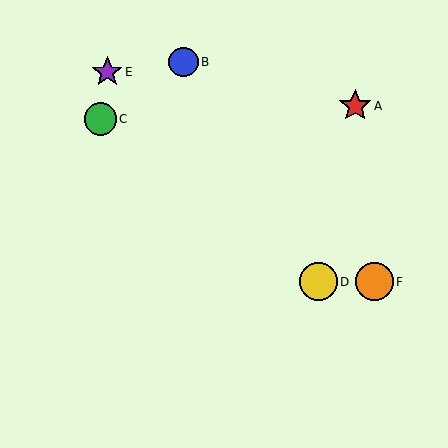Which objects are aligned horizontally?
Objects D, F are aligned horizontally.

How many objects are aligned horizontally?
2 objects (D, F) are aligned horizontally.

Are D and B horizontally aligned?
No, D is at y≈282 and B is at y≈62.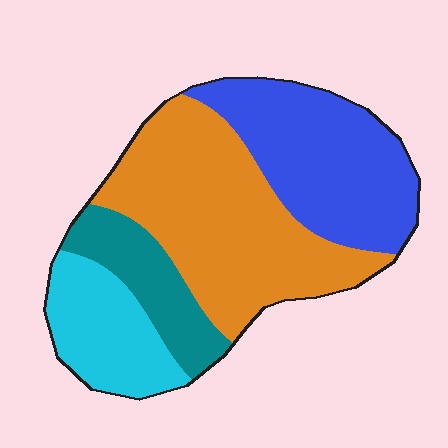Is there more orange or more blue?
Orange.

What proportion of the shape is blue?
Blue takes up between a sixth and a third of the shape.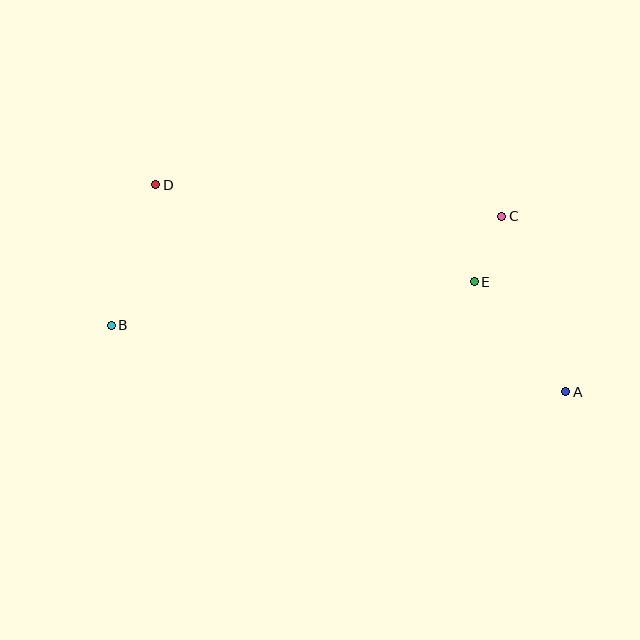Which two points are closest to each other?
Points C and E are closest to each other.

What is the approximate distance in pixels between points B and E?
The distance between B and E is approximately 366 pixels.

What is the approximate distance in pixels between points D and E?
The distance between D and E is approximately 333 pixels.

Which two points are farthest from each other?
Points A and B are farthest from each other.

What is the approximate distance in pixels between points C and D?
The distance between C and D is approximately 348 pixels.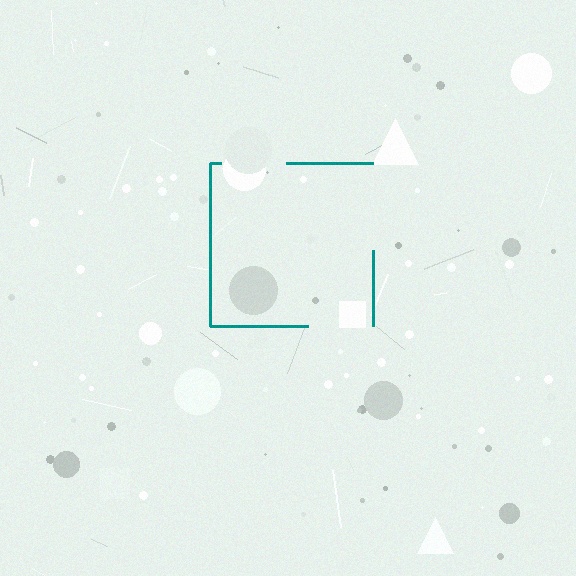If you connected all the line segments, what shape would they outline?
They would outline a square.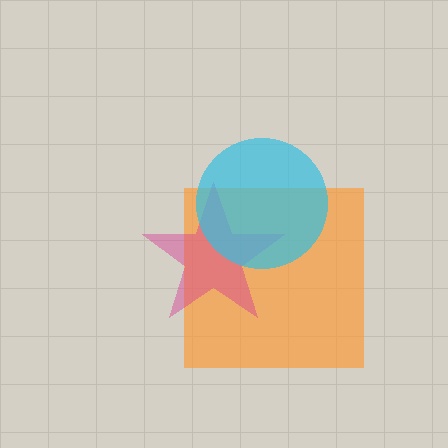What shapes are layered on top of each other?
The layered shapes are: an orange square, a magenta star, a cyan circle.